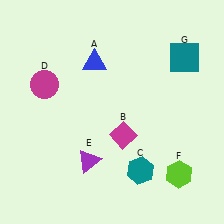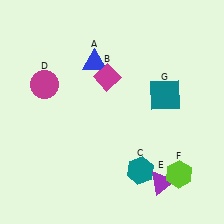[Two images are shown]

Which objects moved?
The objects that moved are: the magenta diamond (B), the purple triangle (E), the teal square (G).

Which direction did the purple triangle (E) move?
The purple triangle (E) moved right.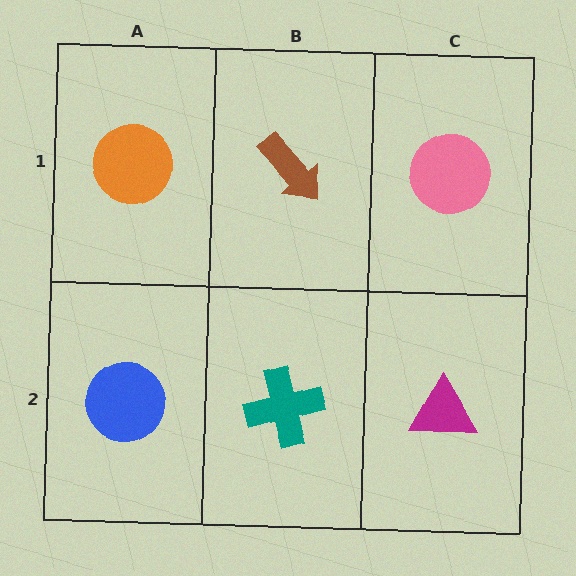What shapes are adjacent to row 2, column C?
A pink circle (row 1, column C), a teal cross (row 2, column B).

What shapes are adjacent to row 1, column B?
A teal cross (row 2, column B), an orange circle (row 1, column A), a pink circle (row 1, column C).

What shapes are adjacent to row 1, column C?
A magenta triangle (row 2, column C), a brown arrow (row 1, column B).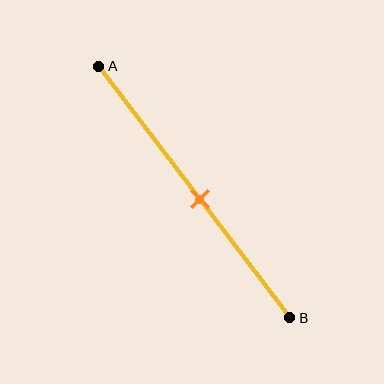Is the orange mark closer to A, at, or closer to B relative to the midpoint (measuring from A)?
The orange mark is approximately at the midpoint of segment AB.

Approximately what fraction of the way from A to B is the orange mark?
The orange mark is approximately 55% of the way from A to B.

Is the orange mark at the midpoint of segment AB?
Yes, the mark is approximately at the midpoint.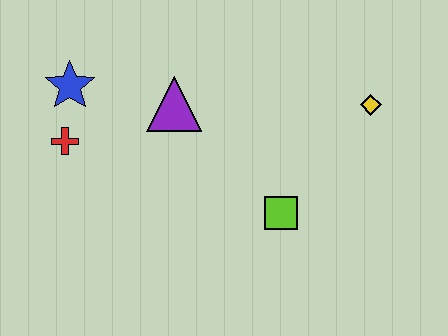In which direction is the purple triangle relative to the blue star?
The purple triangle is to the right of the blue star.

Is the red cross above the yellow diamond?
No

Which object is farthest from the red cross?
The yellow diamond is farthest from the red cross.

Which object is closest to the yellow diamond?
The lime square is closest to the yellow diamond.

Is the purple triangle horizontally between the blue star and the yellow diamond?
Yes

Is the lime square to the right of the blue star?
Yes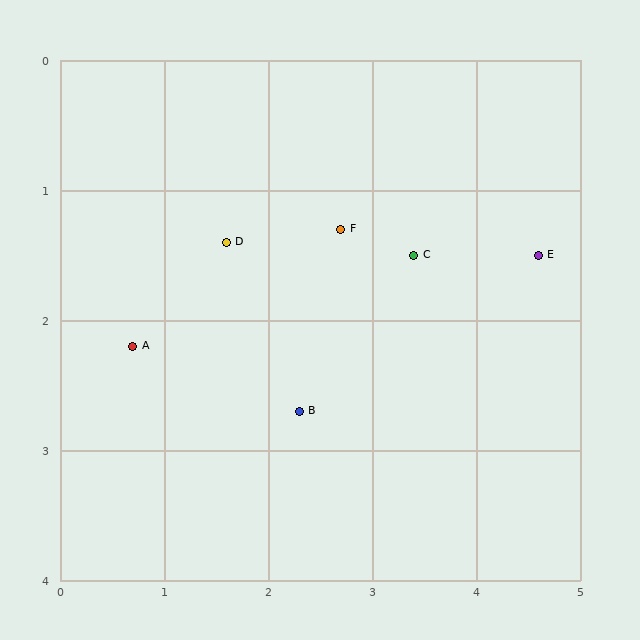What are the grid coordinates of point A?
Point A is at approximately (0.7, 2.2).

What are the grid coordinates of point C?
Point C is at approximately (3.4, 1.5).